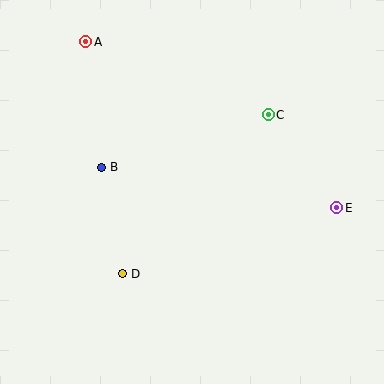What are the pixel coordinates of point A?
Point A is at (86, 42).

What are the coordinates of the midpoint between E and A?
The midpoint between E and A is at (211, 125).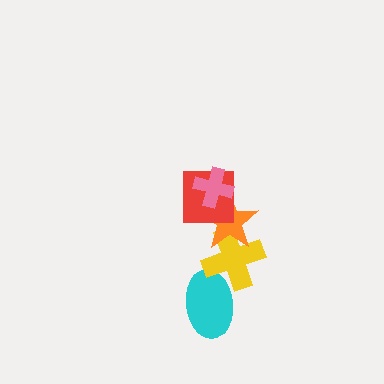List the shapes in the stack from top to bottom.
From top to bottom: the pink cross, the red square, the orange star, the yellow cross, the cyan ellipse.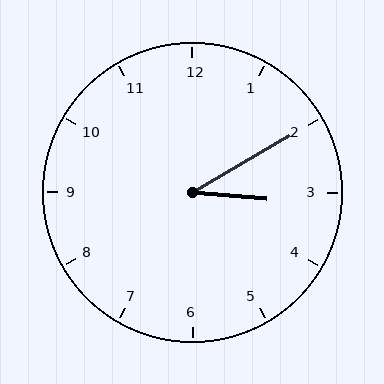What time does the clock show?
3:10.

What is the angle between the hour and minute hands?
Approximately 35 degrees.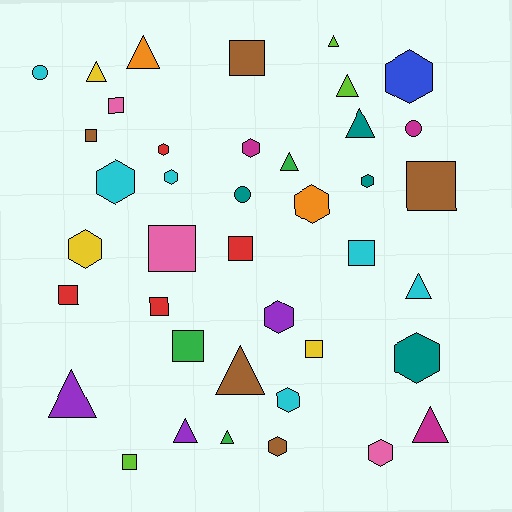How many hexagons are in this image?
There are 13 hexagons.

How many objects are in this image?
There are 40 objects.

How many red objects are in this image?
There are 4 red objects.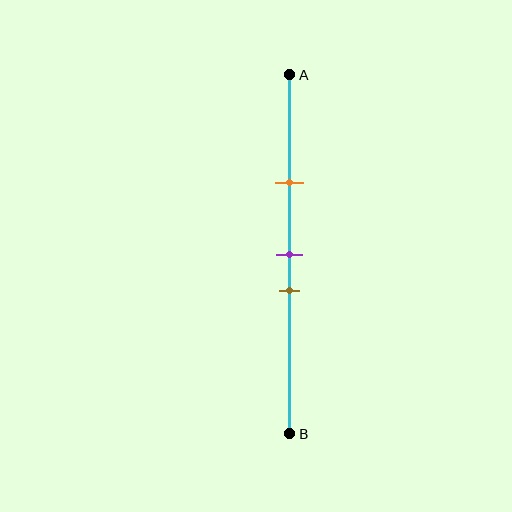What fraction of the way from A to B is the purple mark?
The purple mark is approximately 50% (0.5) of the way from A to B.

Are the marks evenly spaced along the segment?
No, the marks are not evenly spaced.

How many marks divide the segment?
There are 3 marks dividing the segment.